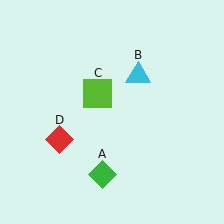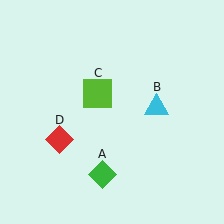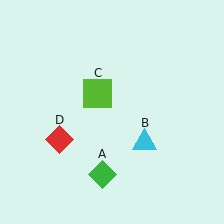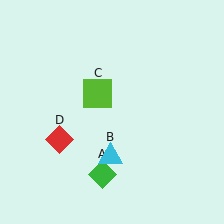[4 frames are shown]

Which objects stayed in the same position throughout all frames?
Green diamond (object A) and lime square (object C) and red diamond (object D) remained stationary.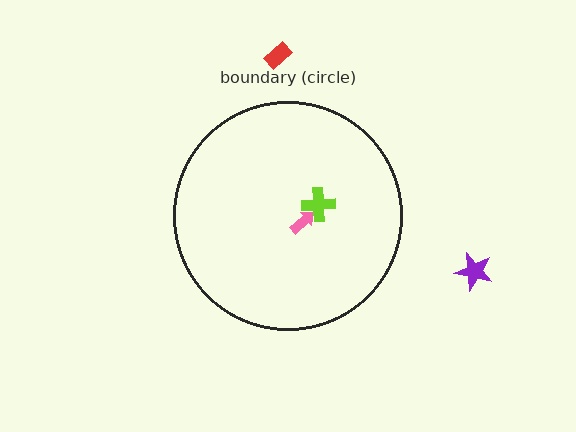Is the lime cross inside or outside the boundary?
Inside.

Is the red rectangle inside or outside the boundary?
Outside.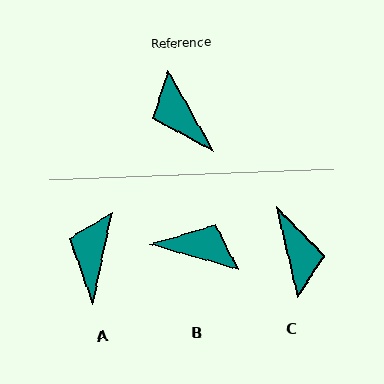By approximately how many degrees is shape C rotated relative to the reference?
Approximately 164 degrees counter-clockwise.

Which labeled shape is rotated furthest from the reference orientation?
C, about 164 degrees away.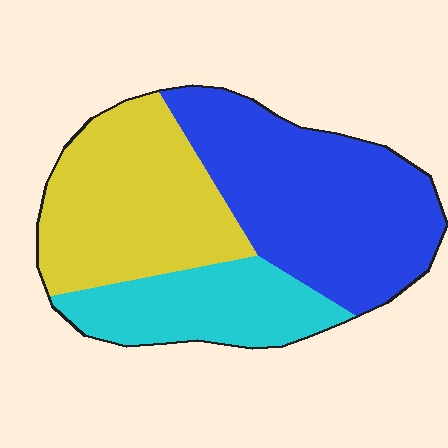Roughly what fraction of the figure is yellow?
Yellow takes up about one third (1/3) of the figure.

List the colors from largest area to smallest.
From largest to smallest: blue, yellow, cyan.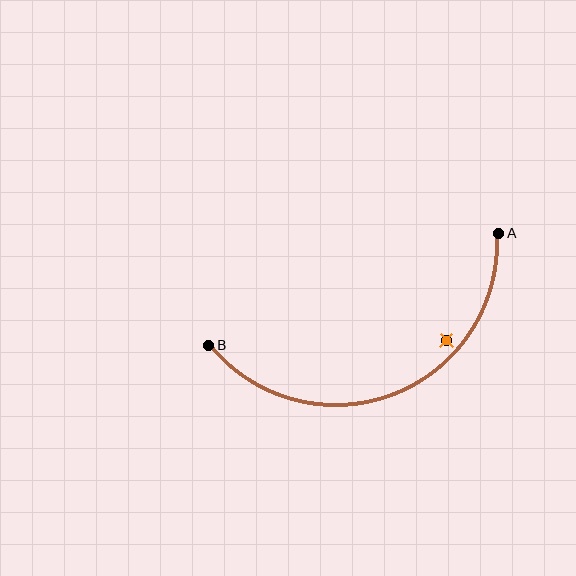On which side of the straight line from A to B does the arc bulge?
The arc bulges below the straight line connecting A and B.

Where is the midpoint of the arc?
The arc midpoint is the point on the curve farthest from the straight line joining A and B. It sits below that line.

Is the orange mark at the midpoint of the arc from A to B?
No — the orange mark does not lie on the arc at all. It sits slightly inside the curve.